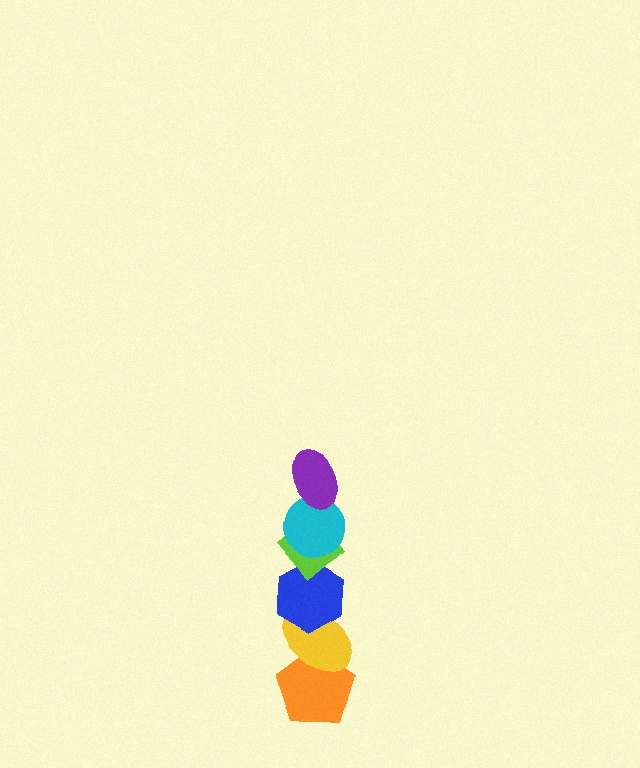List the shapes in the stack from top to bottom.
From top to bottom: the purple ellipse, the cyan circle, the lime diamond, the blue hexagon, the yellow ellipse, the orange pentagon.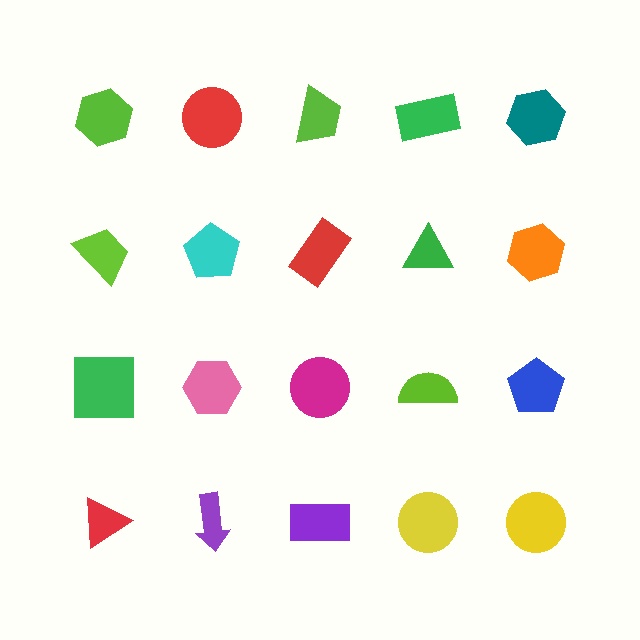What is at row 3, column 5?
A blue pentagon.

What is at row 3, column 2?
A pink hexagon.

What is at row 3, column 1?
A green square.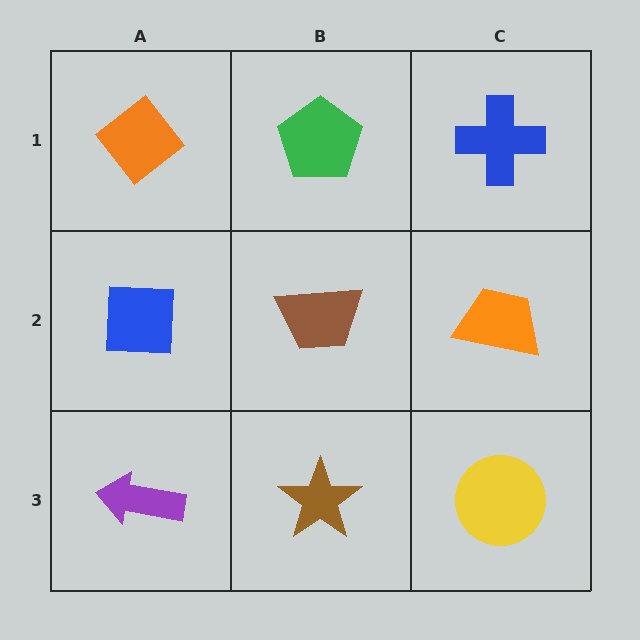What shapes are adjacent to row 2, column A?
An orange diamond (row 1, column A), a purple arrow (row 3, column A), a brown trapezoid (row 2, column B).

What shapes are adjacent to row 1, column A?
A blue square (row 2, column A), a green pentagon (row 1, column B).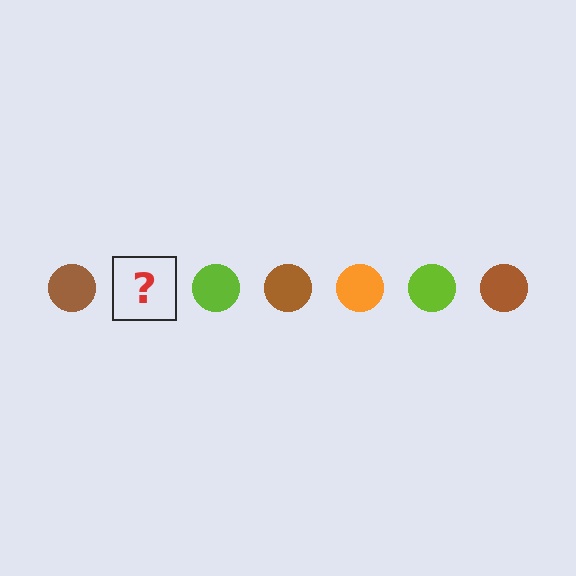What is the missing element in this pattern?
The missing element is an orange circle.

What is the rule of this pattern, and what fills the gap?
The rule is that the pattern cycles through brown, orange, lime circles. The gap should be filled with an orange circle.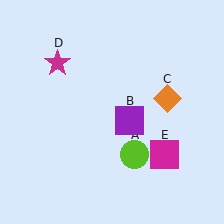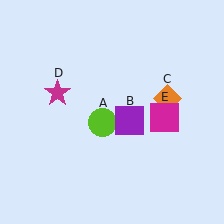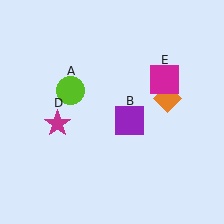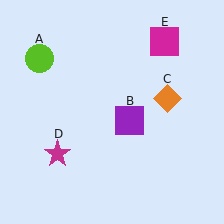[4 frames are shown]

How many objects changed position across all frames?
3 objects changed position: lime circle (object A), magenta star (object D), magenta square (object E).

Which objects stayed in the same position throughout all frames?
Purple square (object B) and orange diamond (object C) remained stationary.